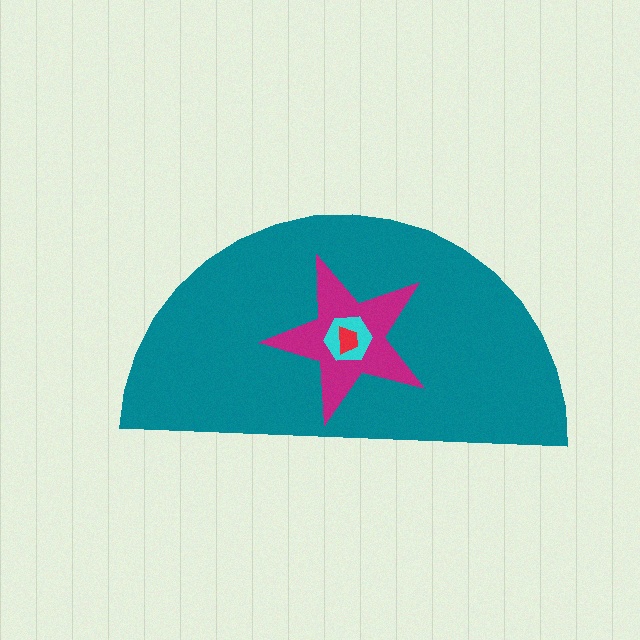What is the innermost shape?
The red trapezoid.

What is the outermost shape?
The teal semicircle.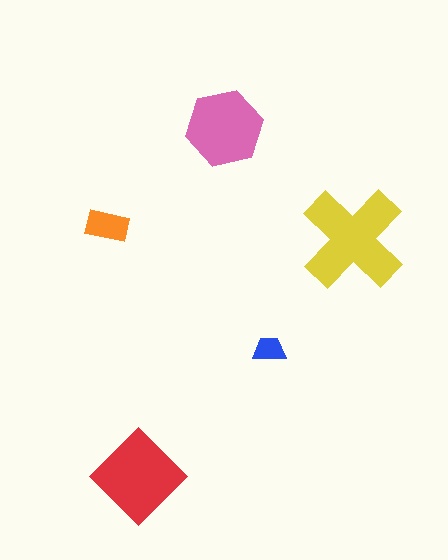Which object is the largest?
The yellow cross.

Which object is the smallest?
The blue trapezoid.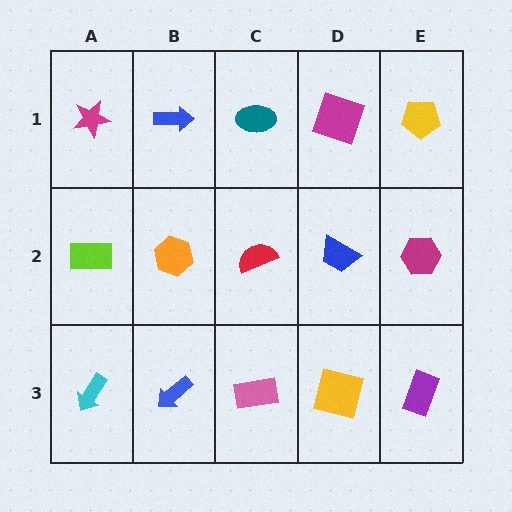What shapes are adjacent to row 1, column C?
A red semicircle (row 2, column C), a blue arrow (row 1, column B), a magenta square (row 1, column D).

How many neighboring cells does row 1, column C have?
3.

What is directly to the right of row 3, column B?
A pink rectangle.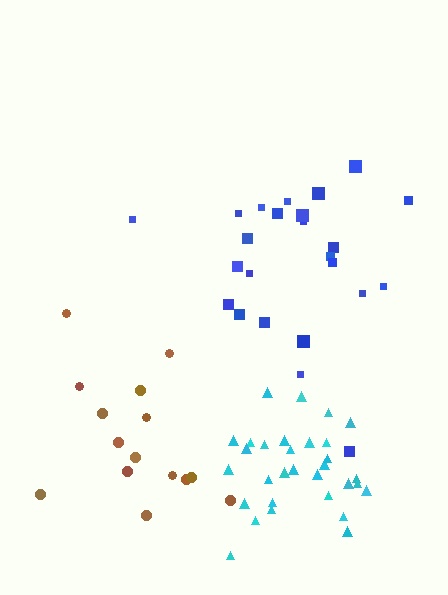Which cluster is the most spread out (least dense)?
Brown.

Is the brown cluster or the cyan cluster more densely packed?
Cyan.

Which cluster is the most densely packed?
Cyan.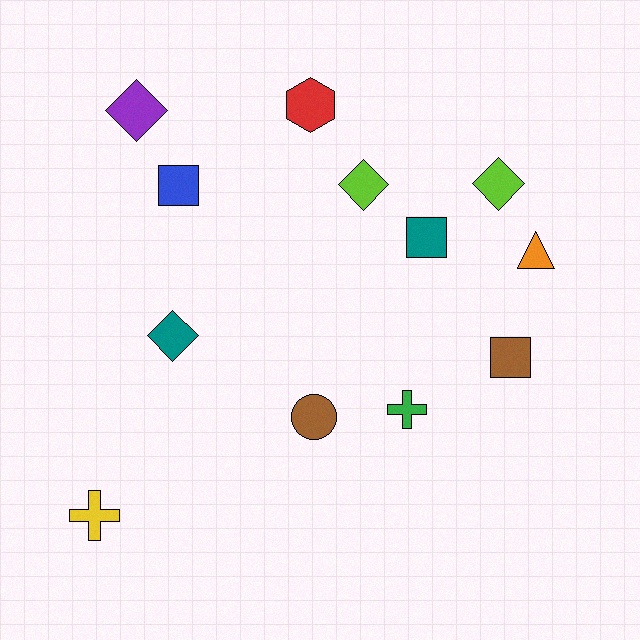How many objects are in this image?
There are 12 objects.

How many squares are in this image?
There are 3 squares.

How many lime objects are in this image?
There are 2 lime objects.